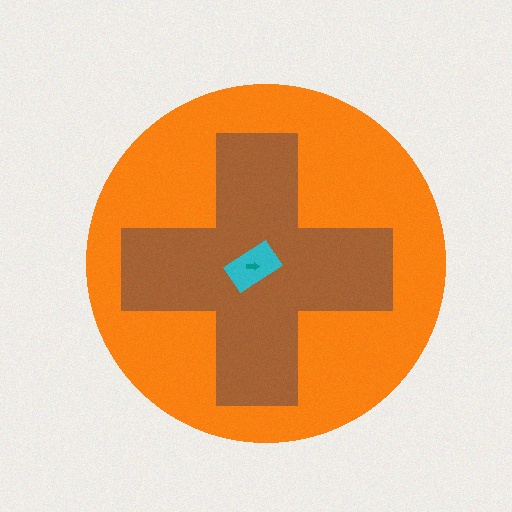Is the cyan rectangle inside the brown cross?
Yes.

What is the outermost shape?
The orange circle.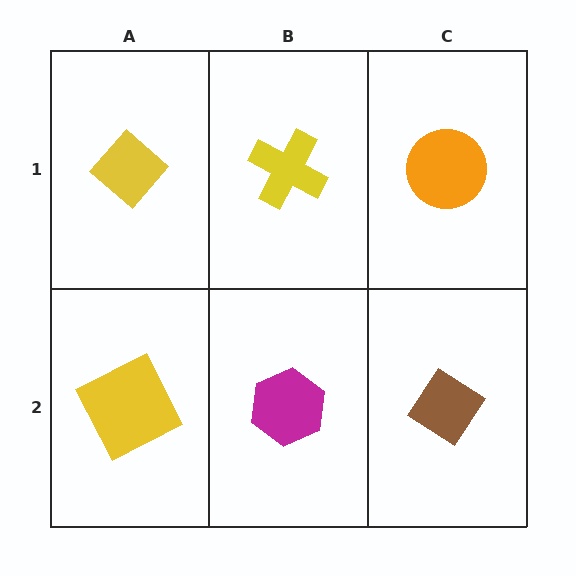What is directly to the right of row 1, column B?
An orange circle.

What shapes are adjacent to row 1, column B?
A magenta hexagon (row 2, column B), a yellow diamond (row 1, column A), an orange circle (row 1, column C).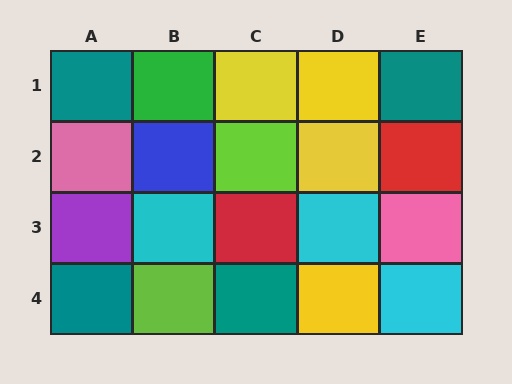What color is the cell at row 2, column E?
Red.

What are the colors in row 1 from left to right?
Teal, green, yellow, yellow, teal.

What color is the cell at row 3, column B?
Cyan.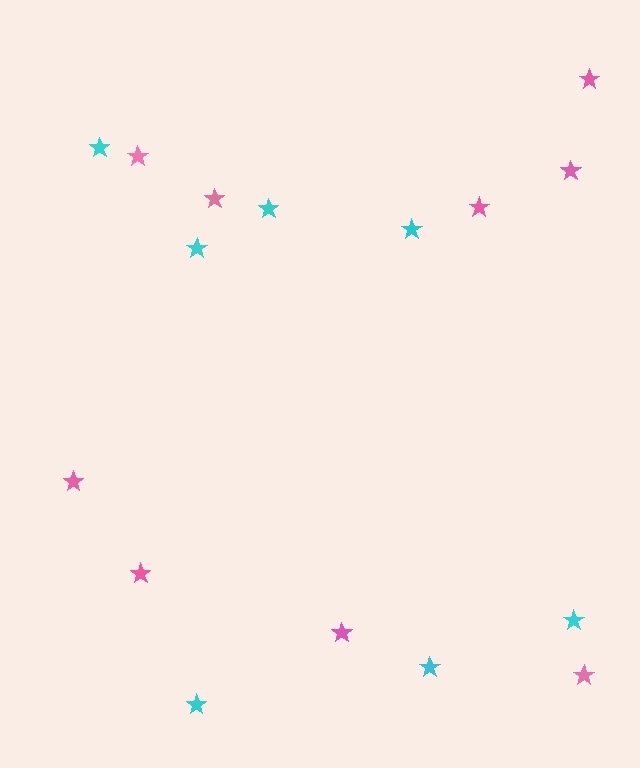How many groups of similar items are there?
There are 2 groups: one group of cyan stars (7) and one group of pink stars (9).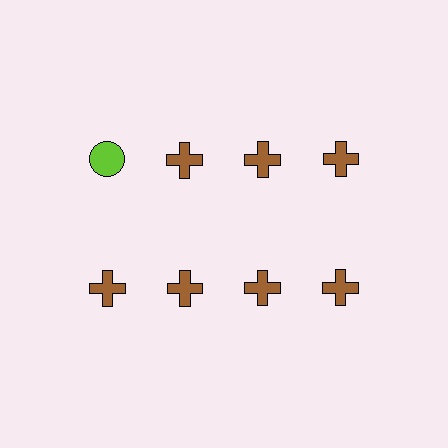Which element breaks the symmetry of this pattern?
The lime circle in the top row, leftmost column breaks the symmetry. All other shapes are brown crosses.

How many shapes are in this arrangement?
There are 8 shapes arranged in a grid pattern.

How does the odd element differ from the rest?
It differs in both color (lime instead of brown) and shape (circle instead of cross).